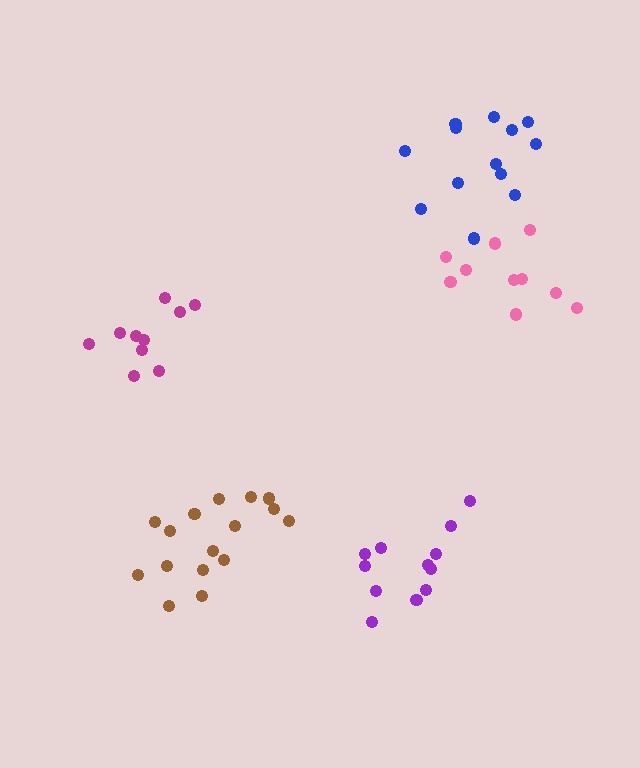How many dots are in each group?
Group 1: 10 dots, Group 2: 16 dots, Group 3: 13 dots, Group 4: 12 dots, Group 5: 10 dots (61 total).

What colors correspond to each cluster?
The clusters are colored: magenta, brown, blue, purple, pink.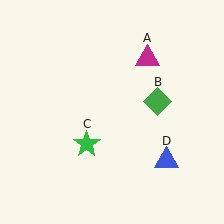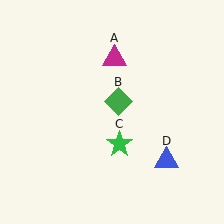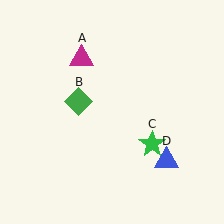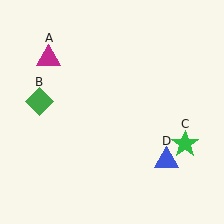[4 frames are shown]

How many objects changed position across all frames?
3 objects changed position: magenta triangle (object A), green diamond (object B), green star (object C).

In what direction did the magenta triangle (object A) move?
The magenta triangle (object A) moved left.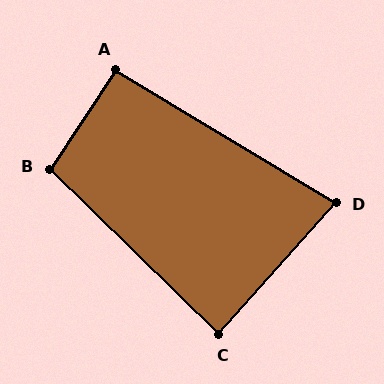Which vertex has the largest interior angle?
B, at approximately 101 degrees.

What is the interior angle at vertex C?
Approximately 88 degrees (approximately right).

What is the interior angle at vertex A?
Approximately 92 degrees (approximately right).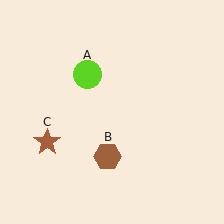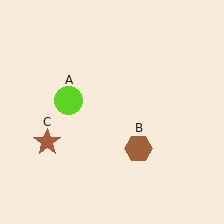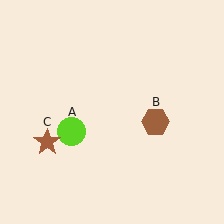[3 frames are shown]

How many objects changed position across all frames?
2 objects changed position: lime circle (object A), brown hexagon (object B).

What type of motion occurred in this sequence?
The lime circle (object A), brown hexagon (object B) rotated counterclockwise around the center of the scene.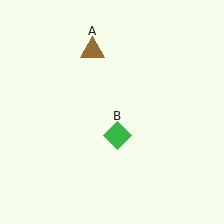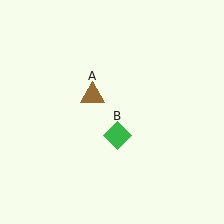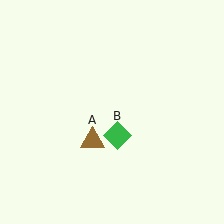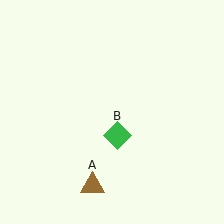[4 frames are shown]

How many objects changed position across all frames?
1 object changed position: brown triangle (object A).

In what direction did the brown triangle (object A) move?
The brown triangle (object A) moved down.